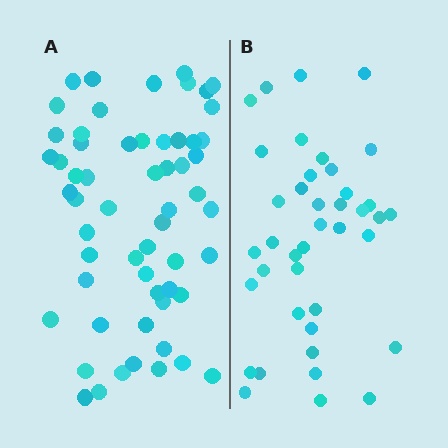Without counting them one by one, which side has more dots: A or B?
Region A (the left region) has more dots.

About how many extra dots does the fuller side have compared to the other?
Region A has approximately 20 more dots than region B.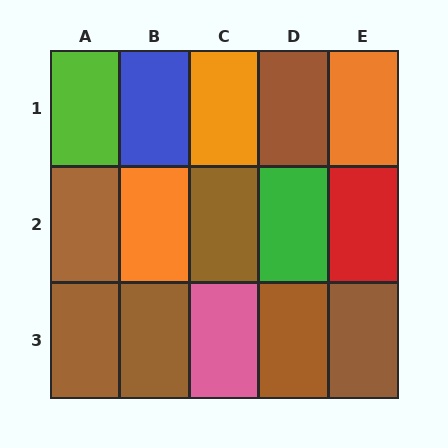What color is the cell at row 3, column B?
Brown.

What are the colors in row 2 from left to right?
Brown, orange, brown, green, red.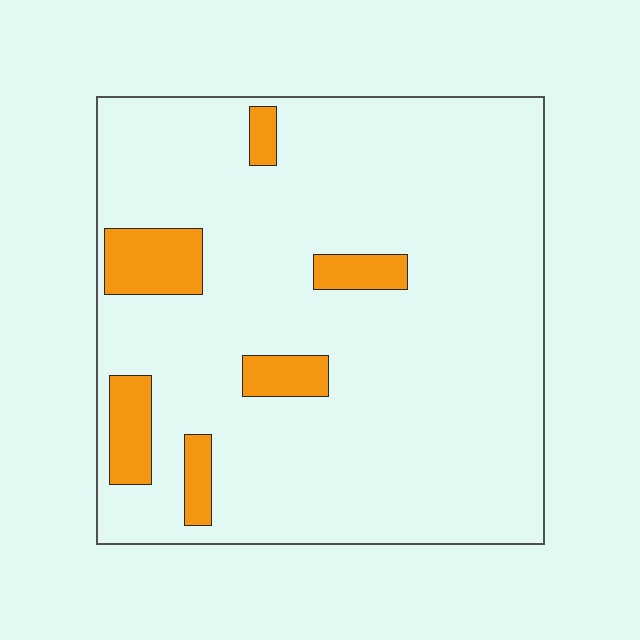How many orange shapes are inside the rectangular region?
6.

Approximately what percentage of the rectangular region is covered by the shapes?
Approximately 10%.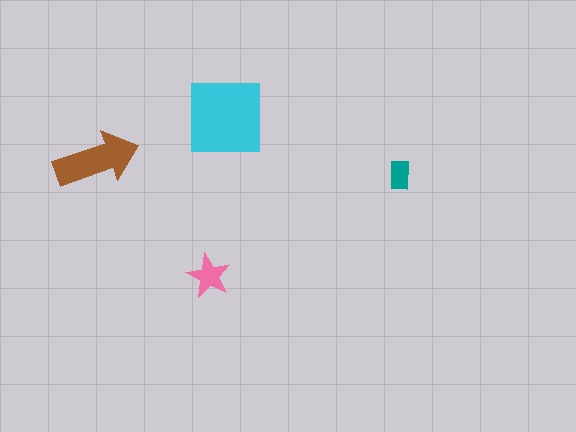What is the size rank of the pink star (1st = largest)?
3rd.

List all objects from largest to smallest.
The cyan square, the brown arrow, the pink star, the teal rectangle.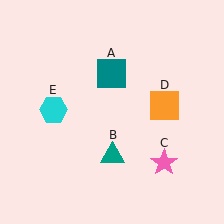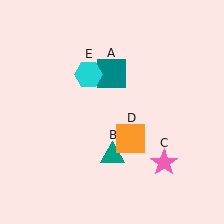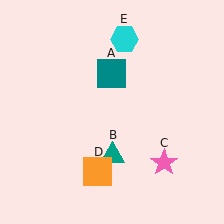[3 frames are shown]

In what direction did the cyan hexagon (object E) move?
The cyan hexagon (object E) moved up and to the right.